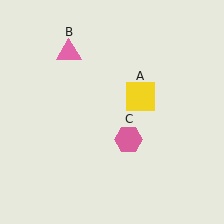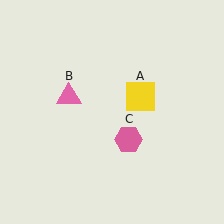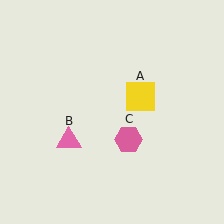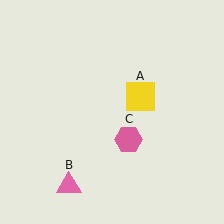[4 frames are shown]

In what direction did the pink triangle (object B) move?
The pink triangle (object B) moved down.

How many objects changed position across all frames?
1 object changed position: pink triangle (object B).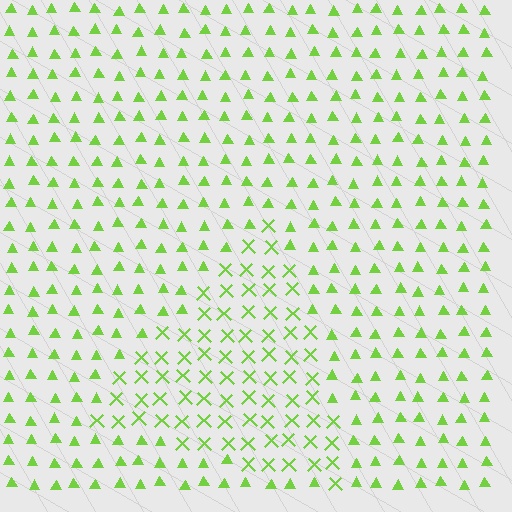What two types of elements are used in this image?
The image uses X marks inside the triangle region and triangles outside it.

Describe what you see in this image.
The image is filled with small lime elements arranged in a uniform grid. A triangle-shaped region contains X marks, while the surrounding area contains triangles. The boundary is defined purely by the change in element shape.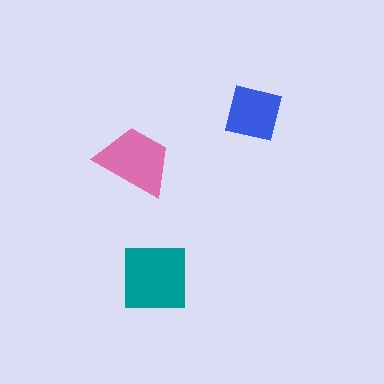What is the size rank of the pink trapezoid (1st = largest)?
2nd.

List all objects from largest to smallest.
The teal square, the pink trapezoid, the blue square.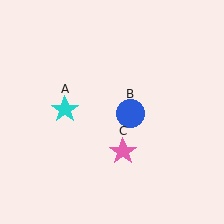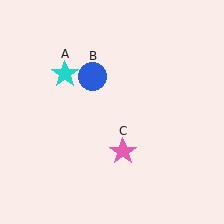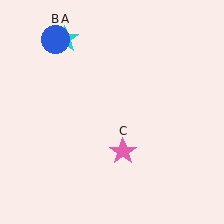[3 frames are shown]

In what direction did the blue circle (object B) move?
The blue circle (object B) moved up and to the left.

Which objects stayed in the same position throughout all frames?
Pink star (object C) remained stationary.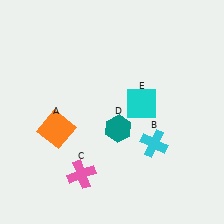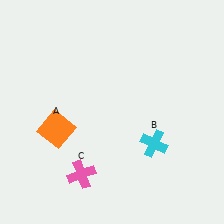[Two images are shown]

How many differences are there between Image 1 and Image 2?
There are 2 differences between the two images.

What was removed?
The cyan square (E), the teal hexagon (D) were removed in Image 2.